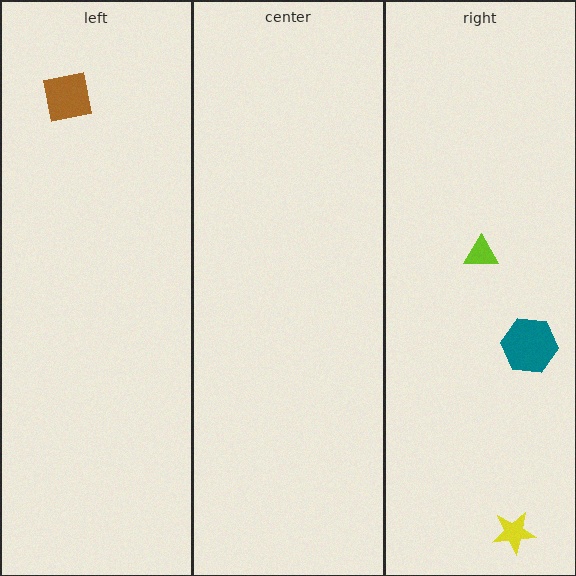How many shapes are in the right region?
3.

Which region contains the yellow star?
The right region.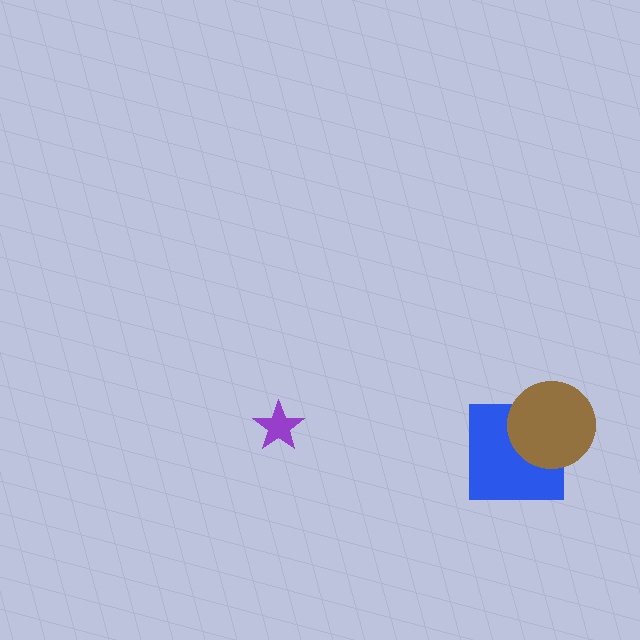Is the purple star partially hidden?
No, no other shape covers it.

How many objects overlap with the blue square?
1 object overlaps with the blue square.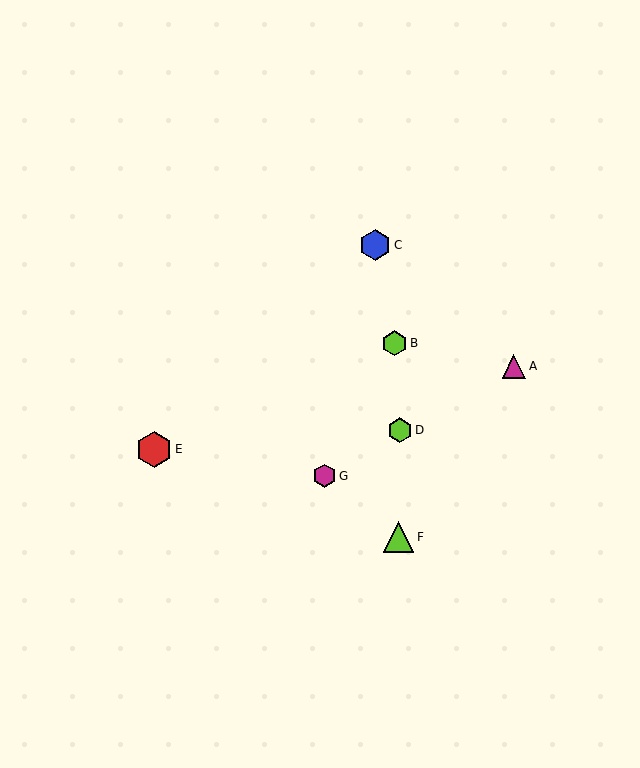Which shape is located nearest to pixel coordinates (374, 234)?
The blue hexagon (labeled C) at (375, 245) is nearest to that location.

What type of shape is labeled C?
Shape C is a blue hexagon.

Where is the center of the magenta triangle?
The center of the magenta triangle is at (514, 366).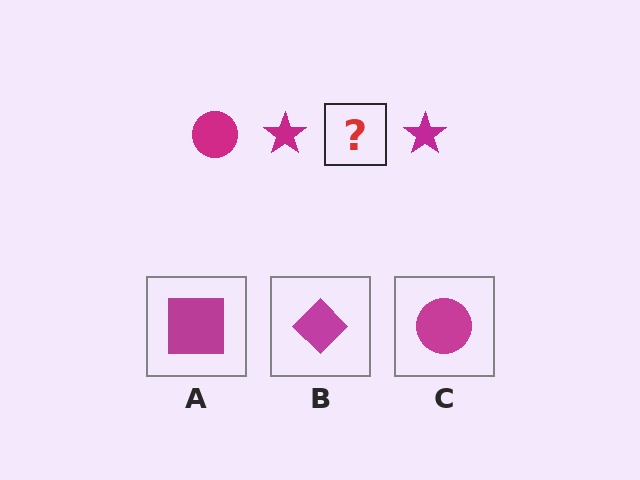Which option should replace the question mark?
Option C.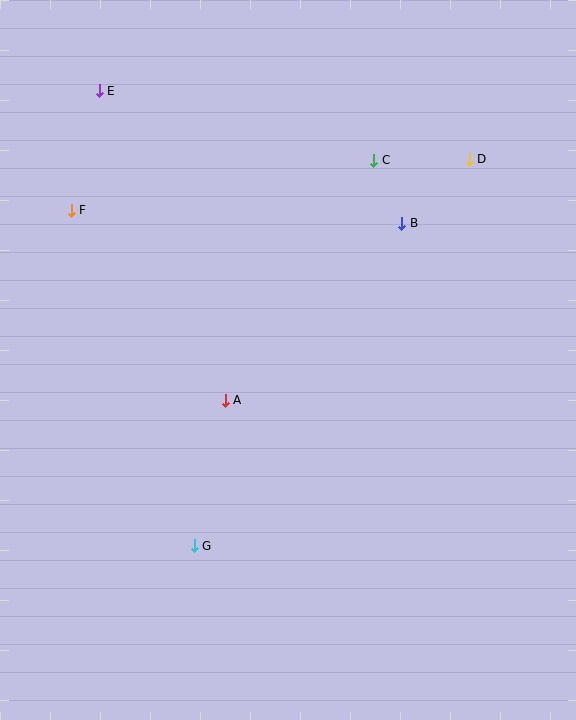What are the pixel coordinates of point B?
Point B is at (402, 223).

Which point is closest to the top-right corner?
Point D is closest to the top-right corner.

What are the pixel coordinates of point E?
Point E is at (99, 91).